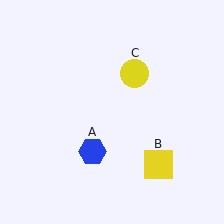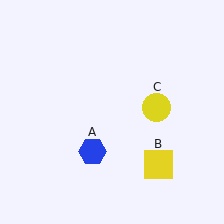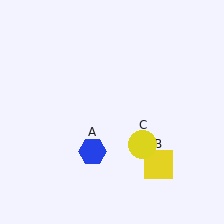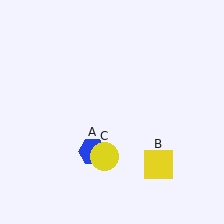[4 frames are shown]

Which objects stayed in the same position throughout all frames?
Blue hexagon (object A) and yellow square (object B) remained stationary.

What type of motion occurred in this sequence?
The yellow circle (object C) rotated clockwise around the center of the scene.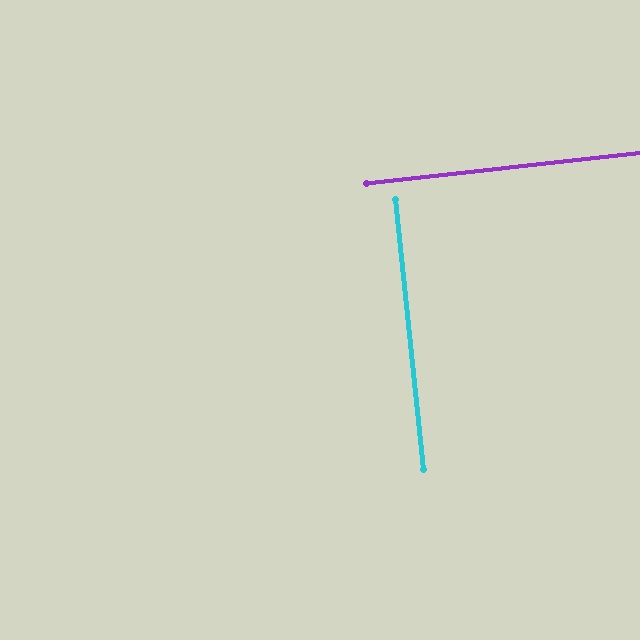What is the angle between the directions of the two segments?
Approximately 89 degrees.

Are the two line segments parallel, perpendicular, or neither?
Perpendicular — they meet at approximately 89°.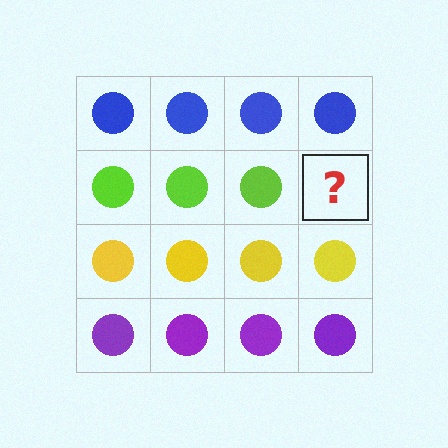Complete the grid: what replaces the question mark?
The question mark should be replaced with a lime circle.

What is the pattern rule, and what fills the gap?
The rule is that each row has a consistent color. The gap should be filled with a lime circle.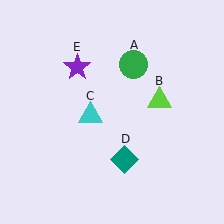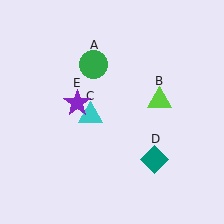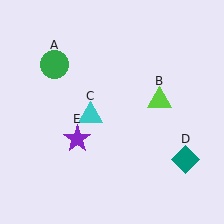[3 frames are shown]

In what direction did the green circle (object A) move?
The green circle (object A) moved left.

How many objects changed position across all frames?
3 objects changed position: green circle (object A), teal diamond (object D), purple star (object E).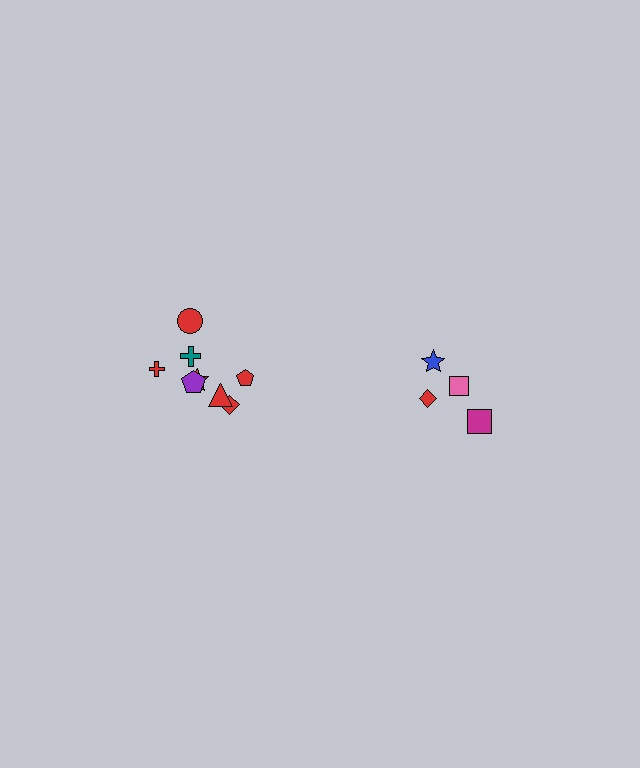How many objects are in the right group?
There are 4 objects.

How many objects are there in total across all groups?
There are 12 objects.